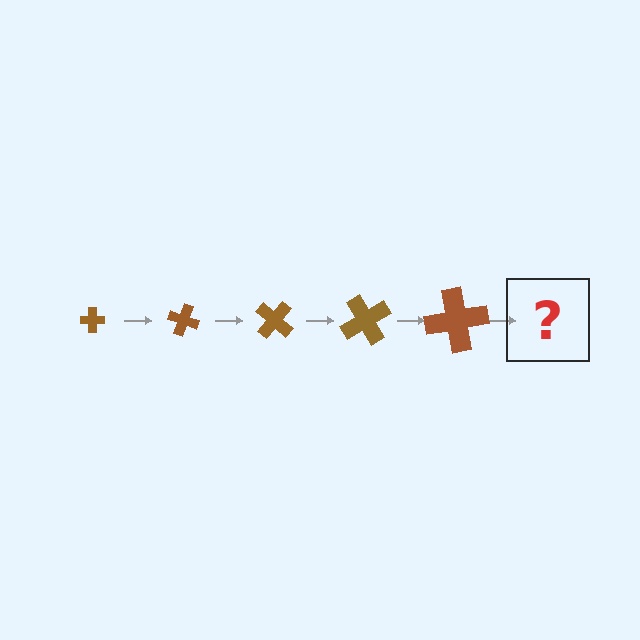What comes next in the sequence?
The next element should be a cross, larger than the previous one and rotated 100 degrees from the start.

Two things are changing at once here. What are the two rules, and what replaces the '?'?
The two rules are that the cross grows larger each step and it rotates 20 degrees each step. The '?' should be a cross, larger than the previous one and rotated 100 degrees from the start.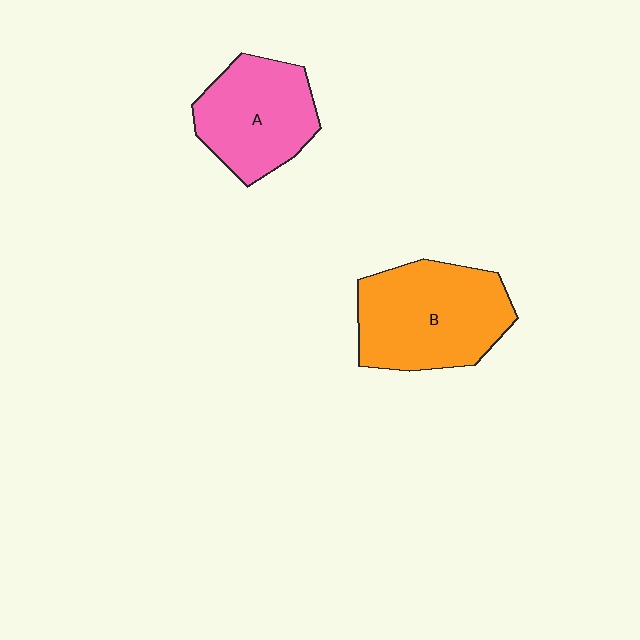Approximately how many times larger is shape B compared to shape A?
Approximately 1.3 times.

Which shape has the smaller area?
Shape A (pink).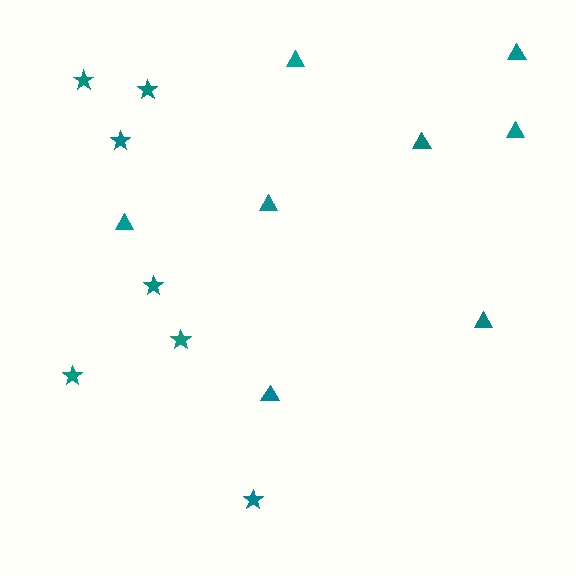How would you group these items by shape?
There are 2 groups: one group of triangles (8) and one group of stars (7).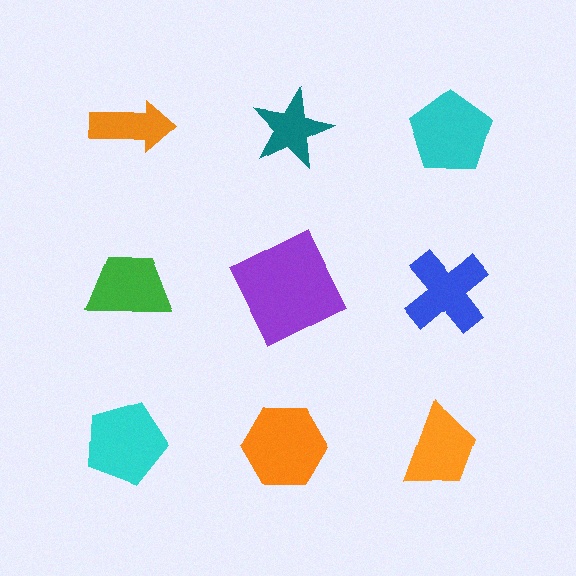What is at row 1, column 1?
An orange arrow.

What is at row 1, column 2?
A teal star.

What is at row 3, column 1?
A cyan pentagon.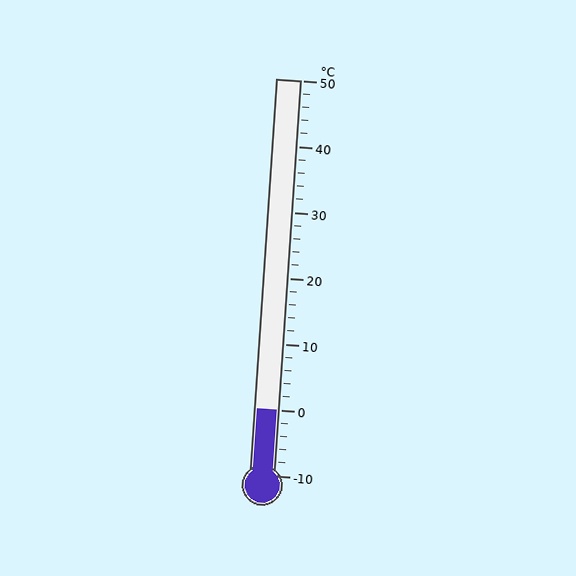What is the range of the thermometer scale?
The thermometer scale ranges from -10°C to 50°C.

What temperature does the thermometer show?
The thermometer shows approximately 0°C.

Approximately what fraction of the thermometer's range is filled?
The thermometer is filled to approximately 15% of its range.